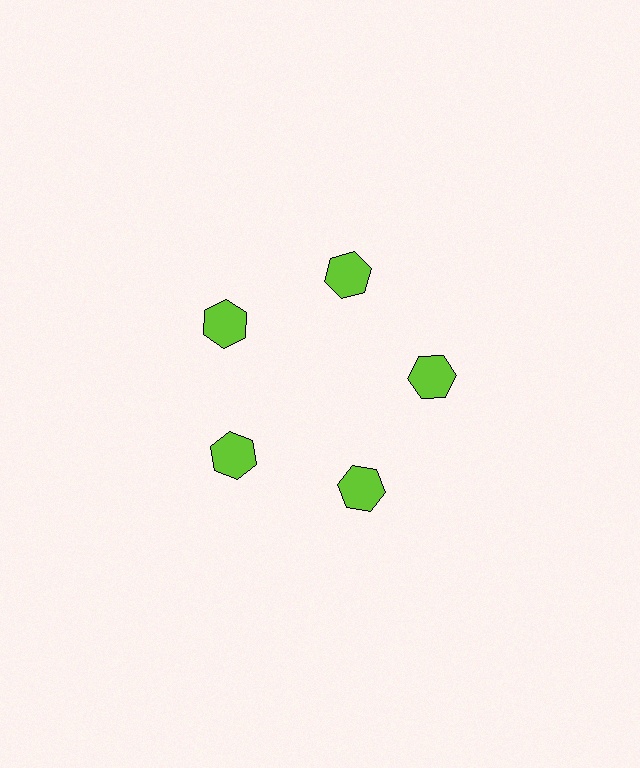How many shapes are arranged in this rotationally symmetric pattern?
There are 5 shapes, arranged in 5 groups of 1.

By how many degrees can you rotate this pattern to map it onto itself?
The pattern maps onto itself every 72 degrees of rotation.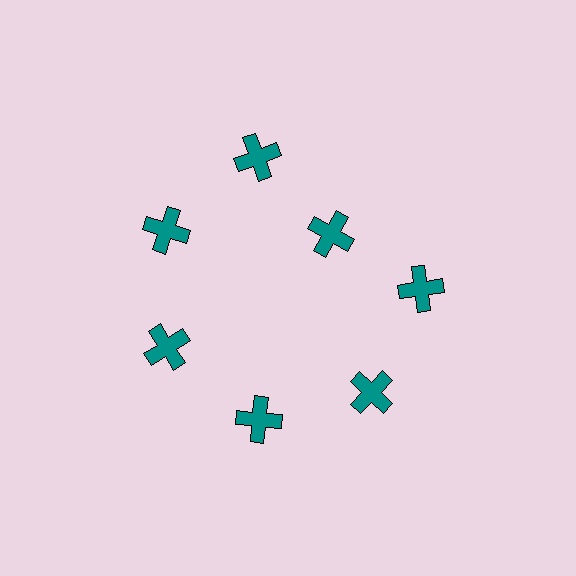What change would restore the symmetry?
The symmetry would be restored by moving it outward, back onto the ring so that all 7 crosses sit at equal angles and equal distance from the center.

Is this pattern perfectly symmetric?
No. The 7 teal crosses are arranged in a ring, but one element near the 1 o'clock position is pulled inward toward the center, breaking the 7-fold rotational symmetry.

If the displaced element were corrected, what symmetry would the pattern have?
It would have 7-fold rotational symmetry — the pattern would map onto itself every 51 degrees.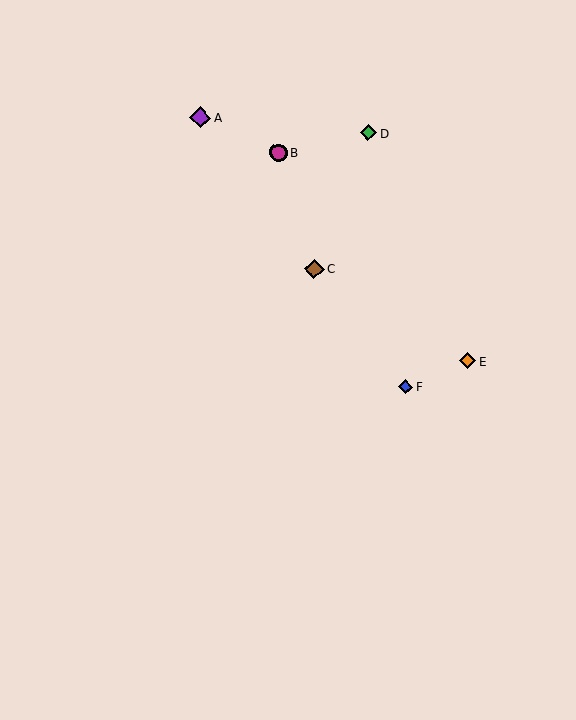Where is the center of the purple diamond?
The center of the purple diamond is at (200, 118).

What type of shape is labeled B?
Shape B is a magenta circle.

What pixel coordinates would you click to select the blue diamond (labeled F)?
Click at (406, 387) to select the blue diamond F.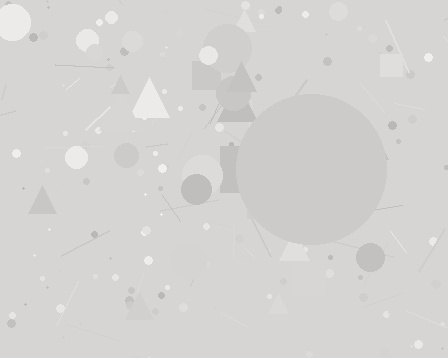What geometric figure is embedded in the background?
A circle is embedded in the background.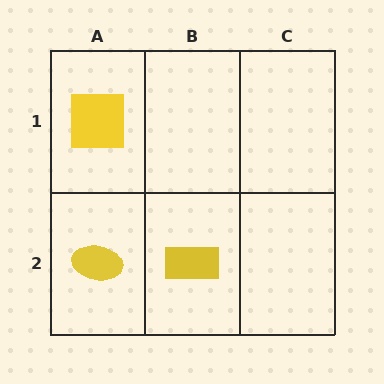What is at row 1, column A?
A yellow square.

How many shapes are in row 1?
1 shape.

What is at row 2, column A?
A yellow ellipse.